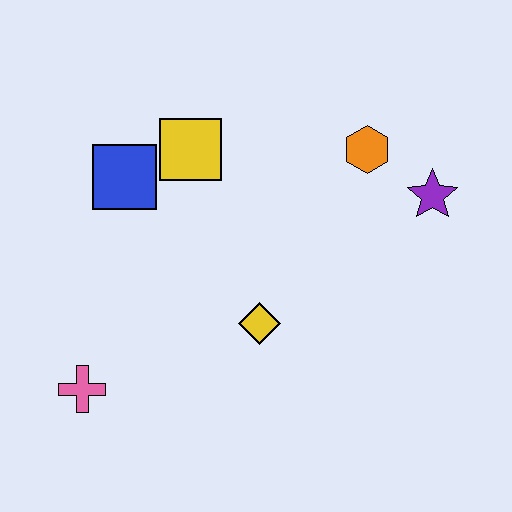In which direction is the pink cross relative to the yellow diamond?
The pink cross is to the left of the yellow diamond.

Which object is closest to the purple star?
The orange hexagon is closest to the purple star.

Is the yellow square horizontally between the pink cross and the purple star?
Yes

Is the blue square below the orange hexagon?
Yes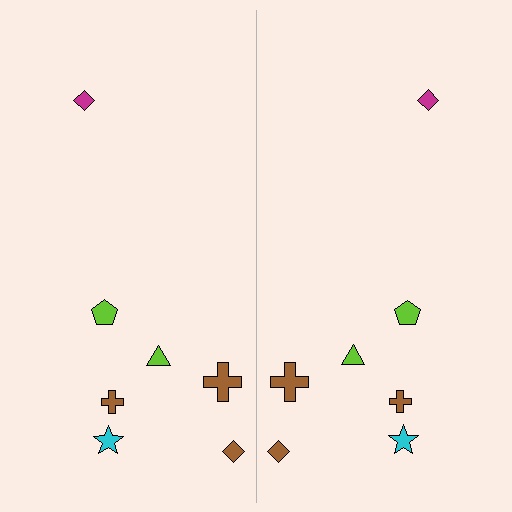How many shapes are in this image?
There are 14 shapes in this image.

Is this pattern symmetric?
Yes, this pattern has bilateral (reflection) symmetry.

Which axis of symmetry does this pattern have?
The pattern has a vertical axis of symmetry running through the center of the image.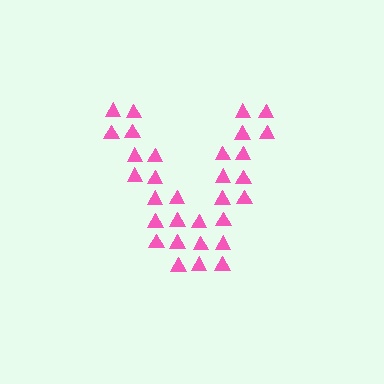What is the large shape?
The large shape is the letter V.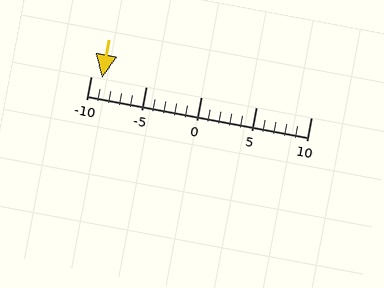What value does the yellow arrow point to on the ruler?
The yellow arrow points to approximately -9.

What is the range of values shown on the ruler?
The ruler shows values from -10 to 10.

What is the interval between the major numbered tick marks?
The major tick marks are spaced 5 units apart.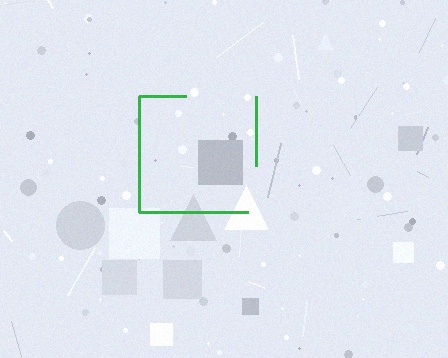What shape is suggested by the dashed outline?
The dashed outline suggests a square.